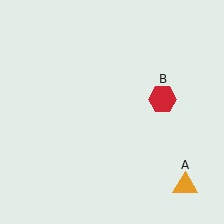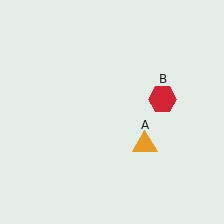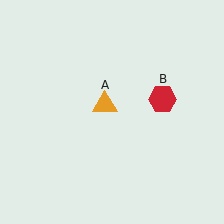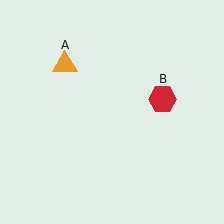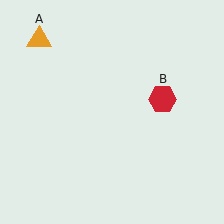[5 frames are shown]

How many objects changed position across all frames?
1 object changed position: orange triangle (object A).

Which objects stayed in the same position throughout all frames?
Red hexagon (object B) remained stationary.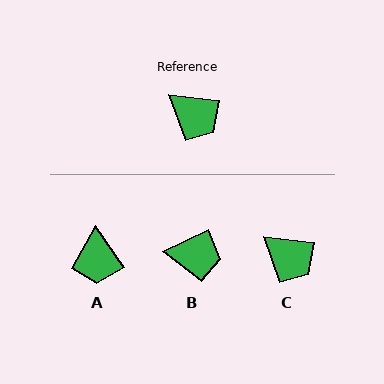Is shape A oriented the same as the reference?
No, it is off by about 48 degrees.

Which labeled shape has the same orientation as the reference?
C.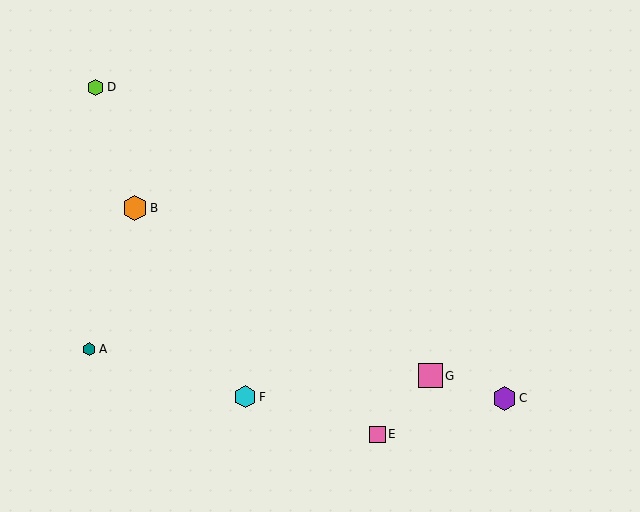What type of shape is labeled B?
Shape B is an orange hexagon.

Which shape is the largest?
The orange hexagon (labeled B) is the largest.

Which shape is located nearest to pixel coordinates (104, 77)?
The lime hexagon (labeled D) at (95, 87) is nearest to that location.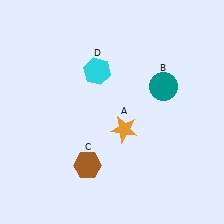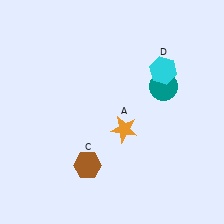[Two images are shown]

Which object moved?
The cyan hexagon (D) moved right.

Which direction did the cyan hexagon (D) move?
The cyan hexagon (D) moved right.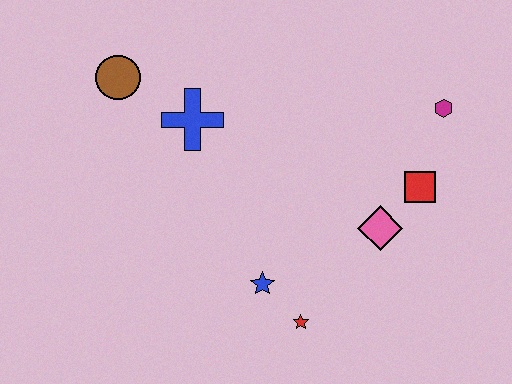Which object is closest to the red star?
The blue star is closest to the red star.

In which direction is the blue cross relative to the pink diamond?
The blue cross is to the left of the pink diamond.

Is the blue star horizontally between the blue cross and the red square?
Yes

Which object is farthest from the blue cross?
The magenta hexagon is farthest from the blue cross.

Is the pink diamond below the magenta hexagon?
Yes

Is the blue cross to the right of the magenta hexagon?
No